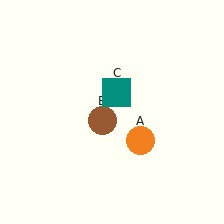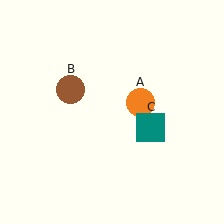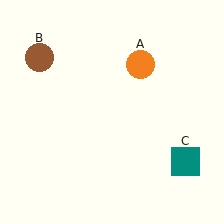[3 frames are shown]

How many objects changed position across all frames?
3 objects changed position: orange circle (object A), brown circle (object B), teal square (object C).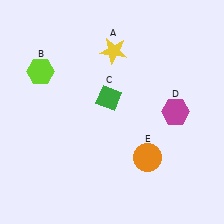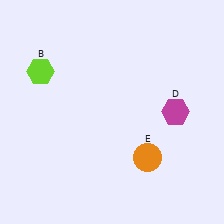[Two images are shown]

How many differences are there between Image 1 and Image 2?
There are 2 differences between the two images.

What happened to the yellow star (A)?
The yellow star (A) was removed in Image 2. It was in the top-right area of Image 1.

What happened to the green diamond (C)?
The green diamond (C) was removed in Image 2. It was in the top-left area of Image 1.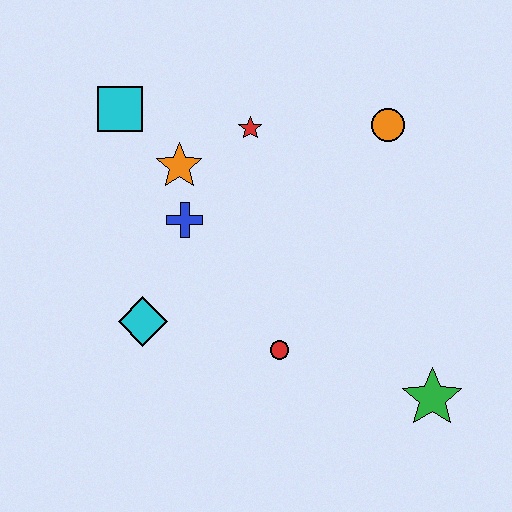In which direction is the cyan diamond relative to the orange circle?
The cyan diamond is to the left of the orange circle.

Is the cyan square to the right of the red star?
No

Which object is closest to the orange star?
The blue cross is closest to the orange star.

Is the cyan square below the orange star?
No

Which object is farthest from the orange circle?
The cyan diamond is farthest from the orange circle.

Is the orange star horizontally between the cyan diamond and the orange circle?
Yes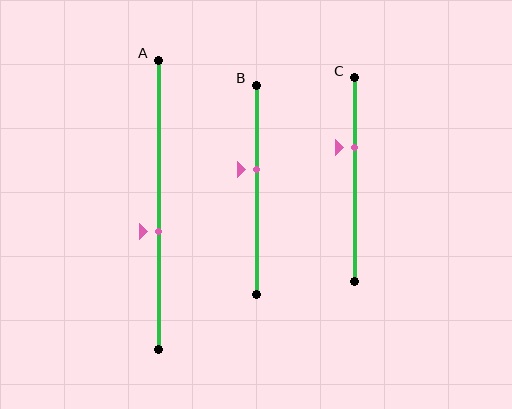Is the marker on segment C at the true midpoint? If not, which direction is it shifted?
No, the marker on segment C is shifted upward by about 16% of the segment length.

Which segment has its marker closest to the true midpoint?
Segment A has its marker closest to the true midpoint.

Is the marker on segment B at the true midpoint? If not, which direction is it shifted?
No, the marker on segment B is shifted upward by about 10% of the segment length.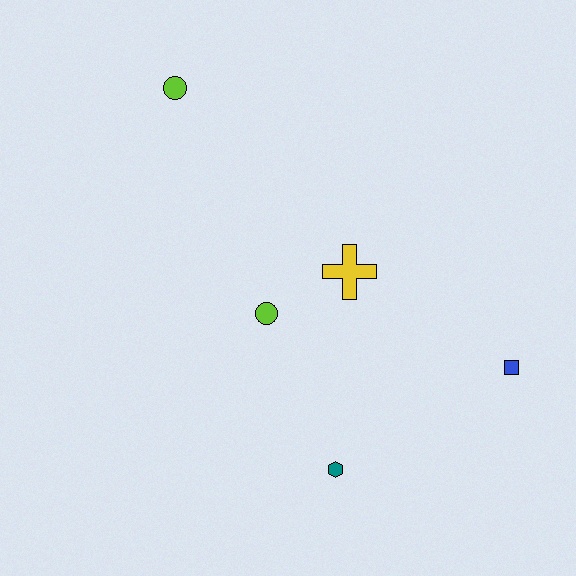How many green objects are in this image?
There are no green objects.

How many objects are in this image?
There are 5 objects.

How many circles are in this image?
There are 2 circles.